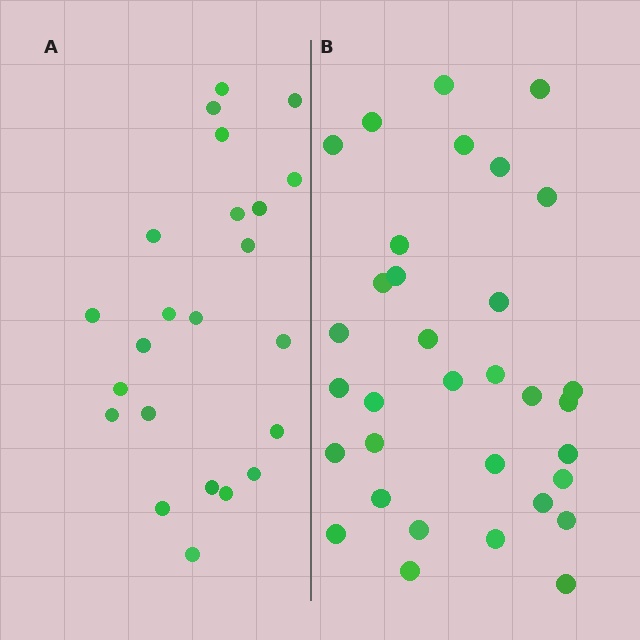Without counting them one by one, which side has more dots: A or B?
Region B (the right region) has more dots.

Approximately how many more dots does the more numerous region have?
Region B has roughly 10 or so more dots than region A.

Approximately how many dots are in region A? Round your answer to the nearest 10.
About 20 dots. (The exact count is 23, which rounds to 20.)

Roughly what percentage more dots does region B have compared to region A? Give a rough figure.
About 45% more.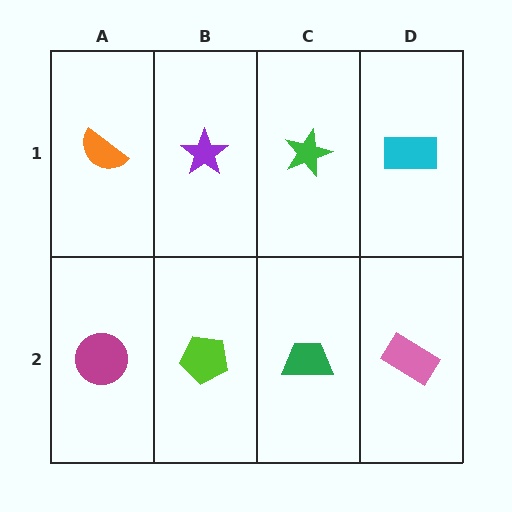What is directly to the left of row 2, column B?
A magenta circle.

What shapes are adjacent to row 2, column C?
A green star (row 1, column C), a lime pentagon (row 2, column B), a pink rectangle (row 2, column D).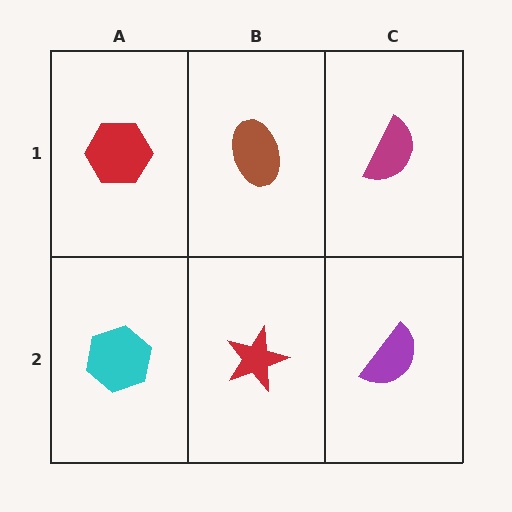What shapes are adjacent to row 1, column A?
A cyan hexagon (row 2, column A), a brown ellipse (row 1, column B).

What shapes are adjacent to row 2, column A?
A red hexagon (row 1, column A), a red star (row 2, column B).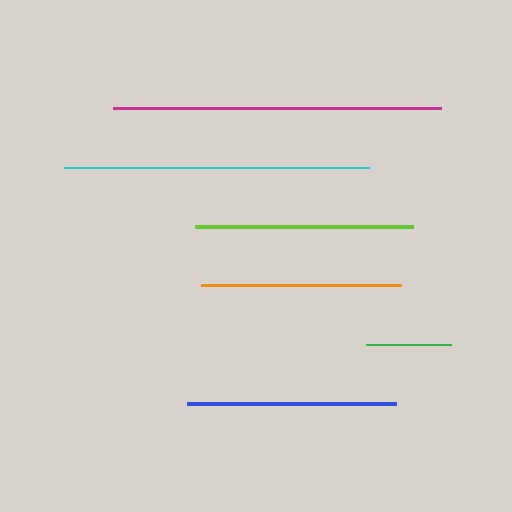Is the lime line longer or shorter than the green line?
The lime line is longer than the green line.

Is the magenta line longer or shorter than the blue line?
The magenta line is longer than the blue line.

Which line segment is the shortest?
The green line is the shortest at approximately 85 pixels.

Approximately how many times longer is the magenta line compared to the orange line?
The magenta line is approximately 1.6 times the length of the orange line.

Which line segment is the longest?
The magenta line is the longest at approximately 328 pixels.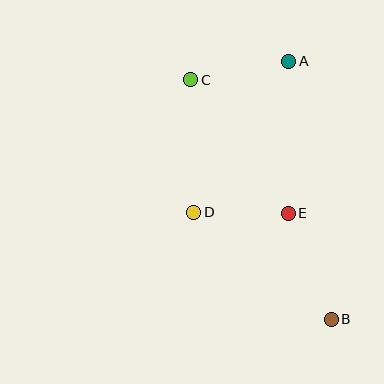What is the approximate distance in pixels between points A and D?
The distance between A and D is approximately 179 pixels.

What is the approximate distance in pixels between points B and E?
The distance between B and E is approximately 114 pixels.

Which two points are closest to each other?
Points D and E are closest to each other.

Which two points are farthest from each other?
Points B and C are farthest from each other.